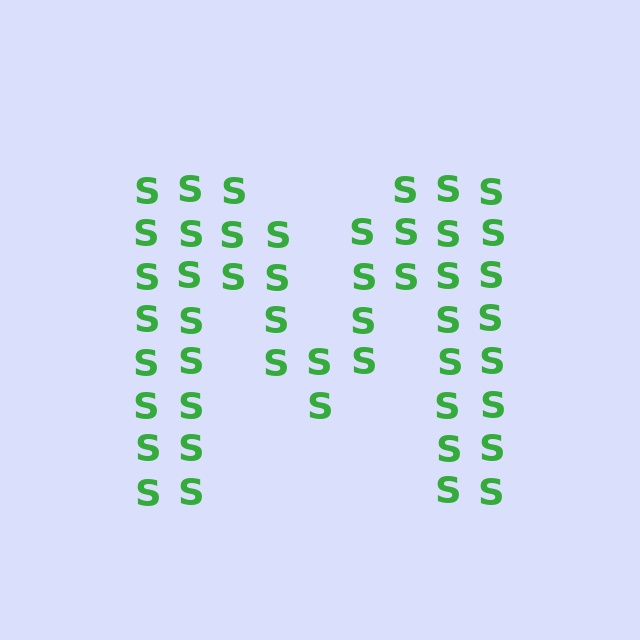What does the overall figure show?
The overall figure shows the letter M.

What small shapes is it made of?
It is made of small letter S's.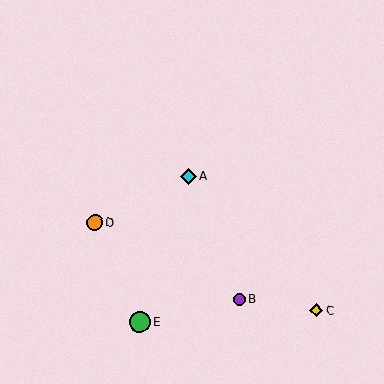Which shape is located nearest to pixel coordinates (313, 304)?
The yellow diamond (labeled C) at (316, 310) is nearest to that location.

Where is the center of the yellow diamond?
The center of the yellow diamond is at (316, 310).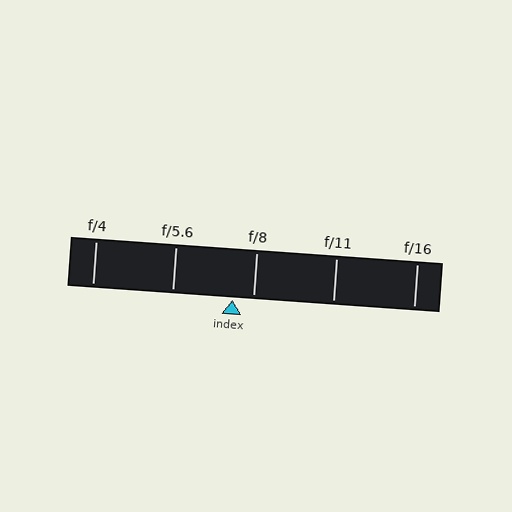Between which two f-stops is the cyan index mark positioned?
The index mark is between f/5.6 and f/8.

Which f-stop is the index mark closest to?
The index mark is closest to f/8.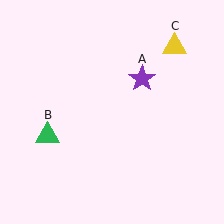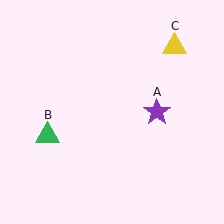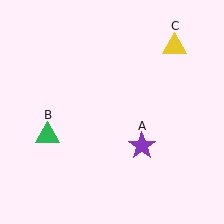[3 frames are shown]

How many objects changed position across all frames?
1 object changed position: purple star (object A).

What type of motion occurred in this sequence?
The purple star (object A) rotated clockwise around the center of the scene.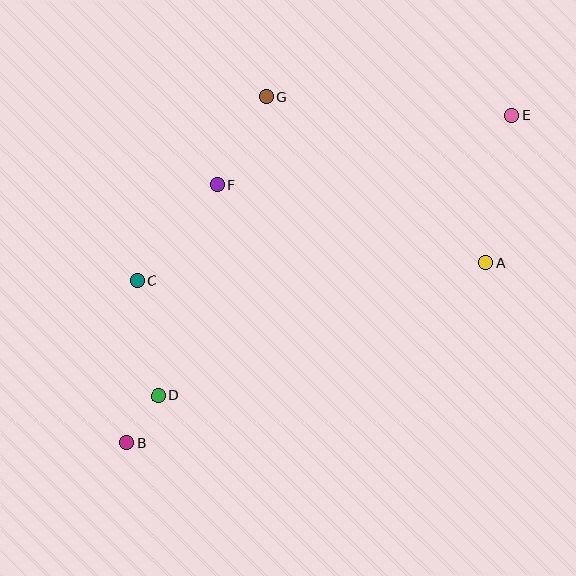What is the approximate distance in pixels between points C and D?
The distance between C and D is approximately 117 pixels.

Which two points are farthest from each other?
Points B and E are farthest from each other.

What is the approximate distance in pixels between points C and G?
The distance between C and G is approximately 225 pixels.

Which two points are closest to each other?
Points B and D are closest to each other.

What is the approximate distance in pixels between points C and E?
The distance between C and E is approximately 410 pixels.